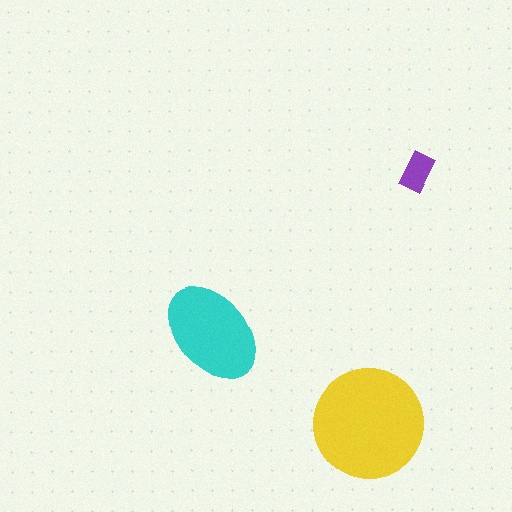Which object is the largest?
The yellow circle.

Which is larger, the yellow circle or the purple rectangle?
The yellow circle.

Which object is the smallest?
The purple rectangle.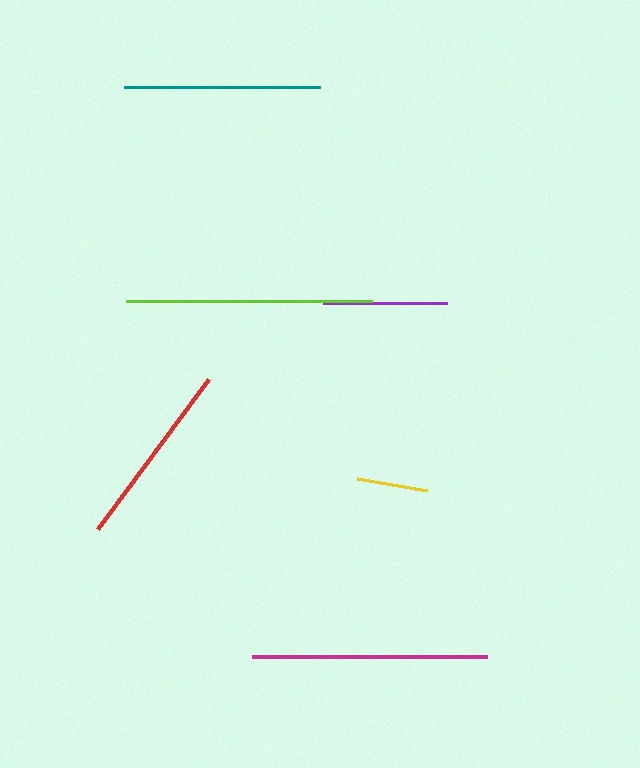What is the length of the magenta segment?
The magenta segment is approximately 234 pixels long.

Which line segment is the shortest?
The yellow line is the shortest at approximately 71 pixels.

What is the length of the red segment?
The red segment is approximately 187 pixels long.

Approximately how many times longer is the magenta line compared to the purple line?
The magenta line is approximately 1.9 times the length of the purple line.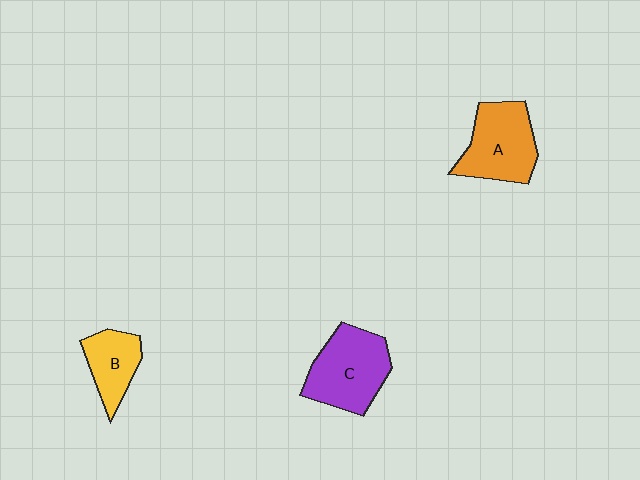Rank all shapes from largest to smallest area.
From largest to smallest: C (purple), A (orange), B (yellow).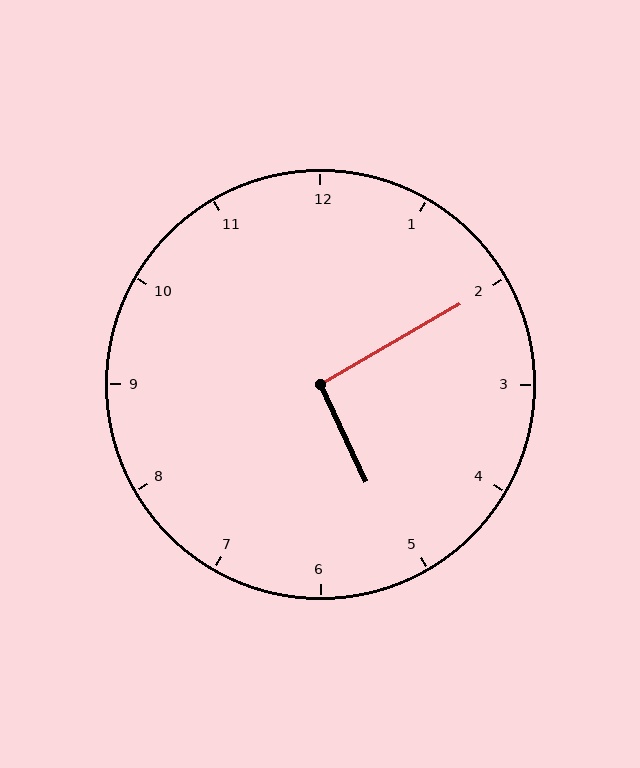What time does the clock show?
5:10.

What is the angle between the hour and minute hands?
Approximately 95 degrees.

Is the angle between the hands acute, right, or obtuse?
It is right.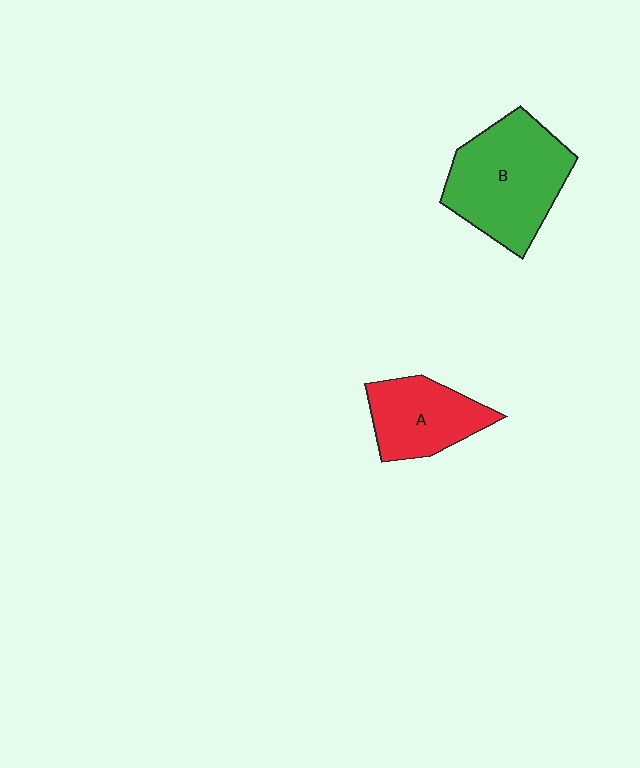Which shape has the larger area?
Shape B (green).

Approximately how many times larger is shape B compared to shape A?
Approximately 1.6 times.